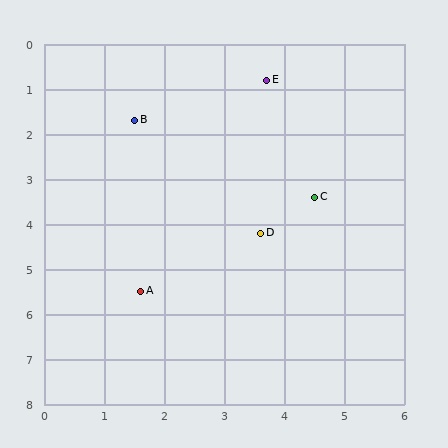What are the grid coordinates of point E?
Point E is at approximately (3.7, 0.8).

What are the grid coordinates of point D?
Point D is at approximately (3.6, 4.2).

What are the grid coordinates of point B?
Point B is at approximately (1.5, 1.7).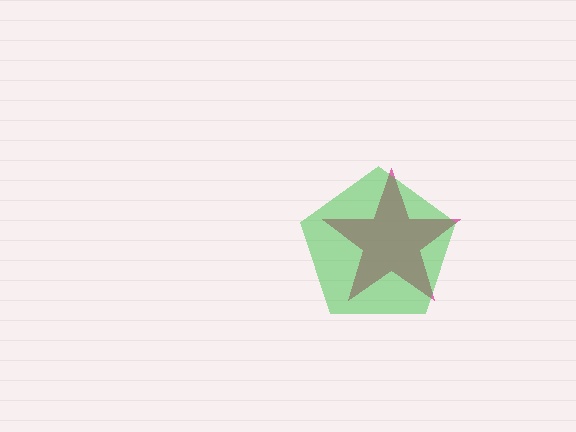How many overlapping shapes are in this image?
There are 2 overlapping shapes in the image.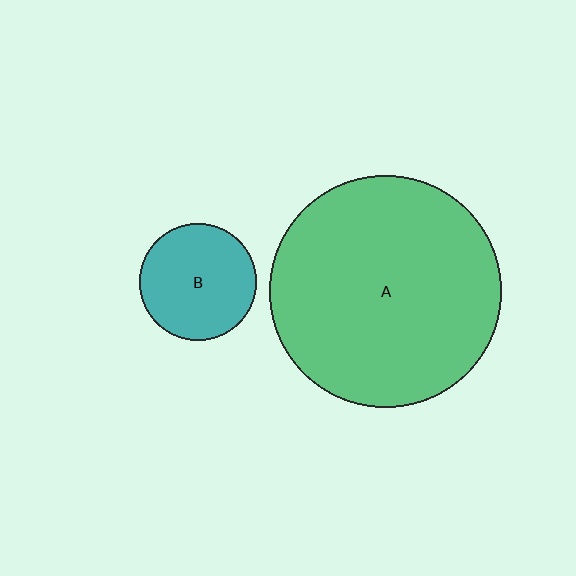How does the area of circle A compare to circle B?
Approximately 3.9 times.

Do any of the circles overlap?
No, none of the circles overlap.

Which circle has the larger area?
Circle A (green).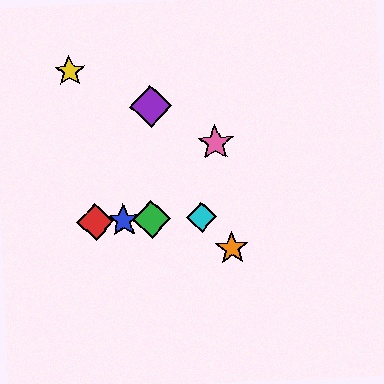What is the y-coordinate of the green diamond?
The green diamond is at y≈219.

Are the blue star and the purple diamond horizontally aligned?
No, the blue star is at y≈221 and the purple diamond is at y≈106.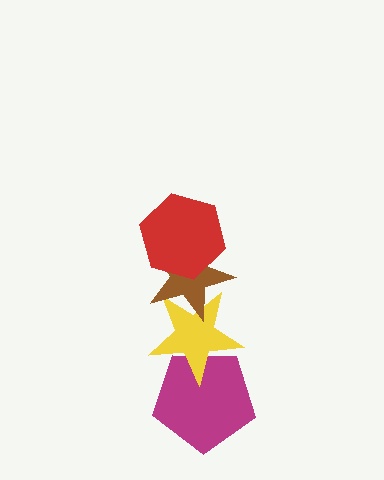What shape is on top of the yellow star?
The brown star is on top of the yellow star.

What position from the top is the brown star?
The brown star is 2nd from the top.